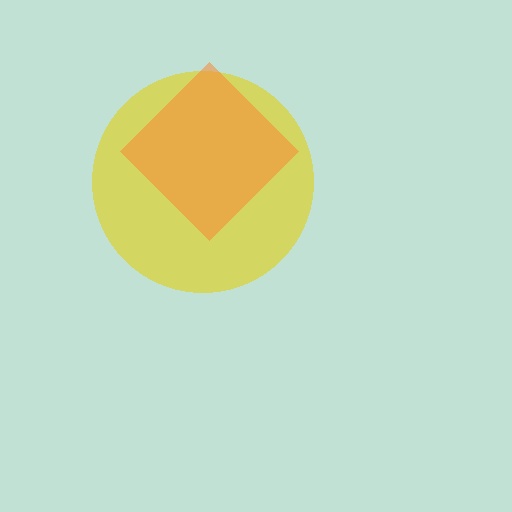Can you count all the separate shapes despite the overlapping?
Yes, there are 2 separate shapes.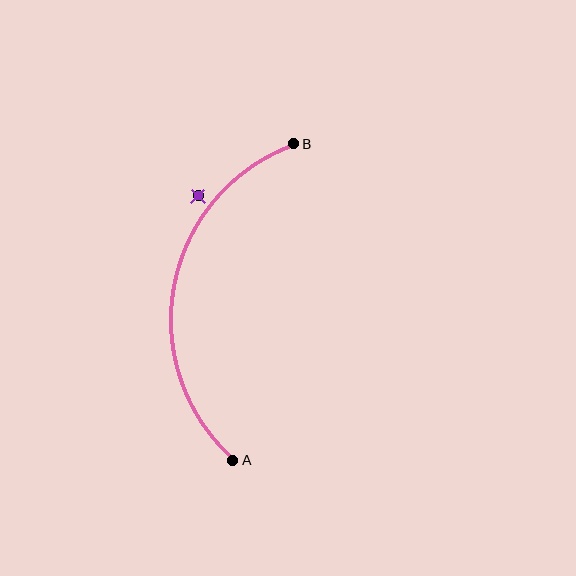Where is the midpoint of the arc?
The arc midpoint is the point on the curve farthest from the straight line joining A and B. It sits to the left of that line.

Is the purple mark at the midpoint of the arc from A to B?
No — the purple mark does not lie on the arc at all. It sits slightly outside the curve.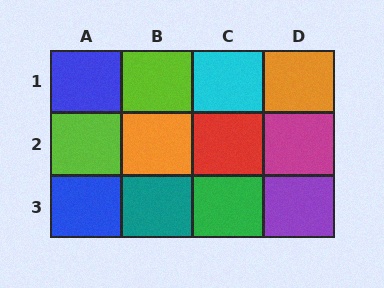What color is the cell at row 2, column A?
Lime.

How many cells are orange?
2 cells are orange.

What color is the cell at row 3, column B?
Teal.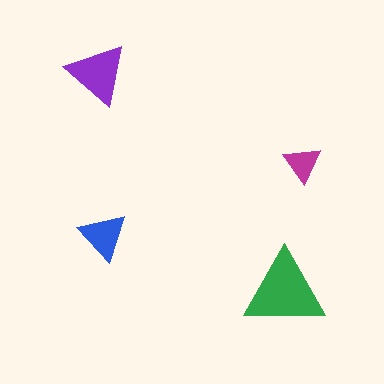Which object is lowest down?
The green triangle is bottommost.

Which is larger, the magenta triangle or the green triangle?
The green one.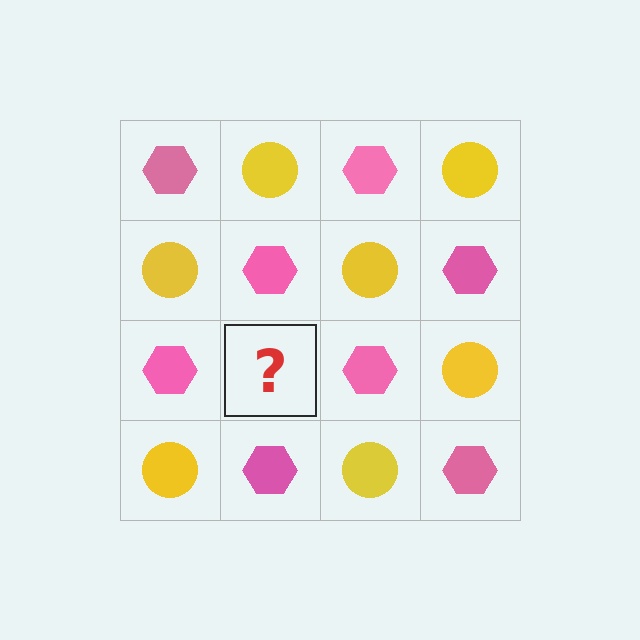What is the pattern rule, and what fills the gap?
The rule is that it alternates pink hexagon and yellow circle in a checkerboard pattern. The gap should be filled with a yellow circle.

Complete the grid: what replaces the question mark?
The question mark should be replaced with a yellow circle.